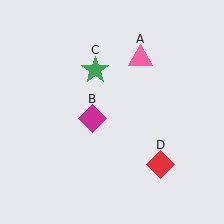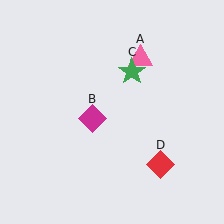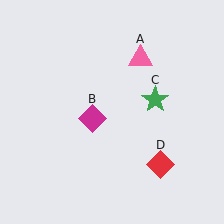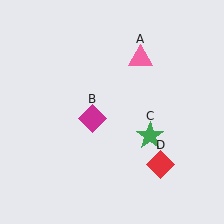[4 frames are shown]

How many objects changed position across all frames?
1 object changed position: green star (object C).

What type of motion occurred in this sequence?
The green star (object C) rotated clockwise around the center of the scene.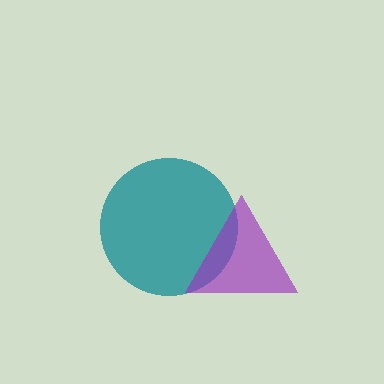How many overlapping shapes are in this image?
There are 2 overlapping shapes in the image.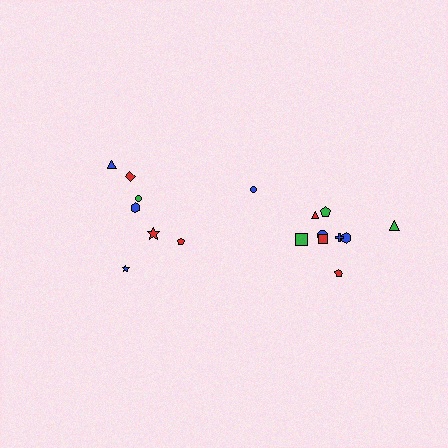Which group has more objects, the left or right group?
The right group.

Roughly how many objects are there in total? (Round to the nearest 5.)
Roughly 15 objects in total.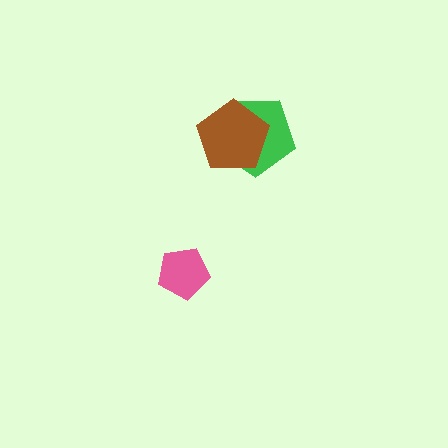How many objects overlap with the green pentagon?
1 object overlaps with the green pentagon.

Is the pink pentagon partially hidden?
No, no other shape covers it.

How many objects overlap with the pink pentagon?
0 objects overlap with the pink pentagon.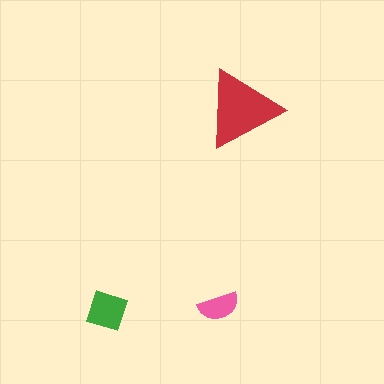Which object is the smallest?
The pink semicircle.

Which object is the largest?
The red triangle.